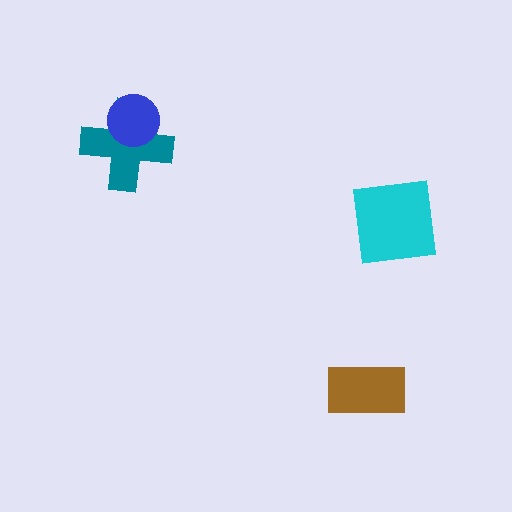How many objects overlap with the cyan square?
0 objects overlap with the cyan square.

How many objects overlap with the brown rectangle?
0 objects overlap with the brown rectangle.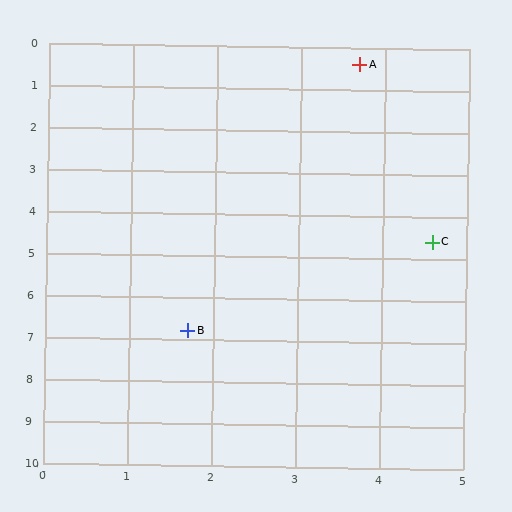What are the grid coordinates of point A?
Point A is at approximately (3.7, 0.4).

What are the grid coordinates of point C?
Point C is at approximately (4.6, 4.6).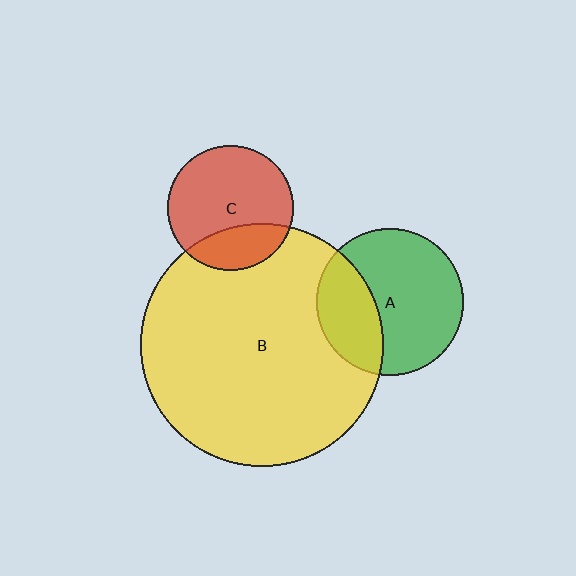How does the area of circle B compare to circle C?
Approximately 3.8 times.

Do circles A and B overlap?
Yes.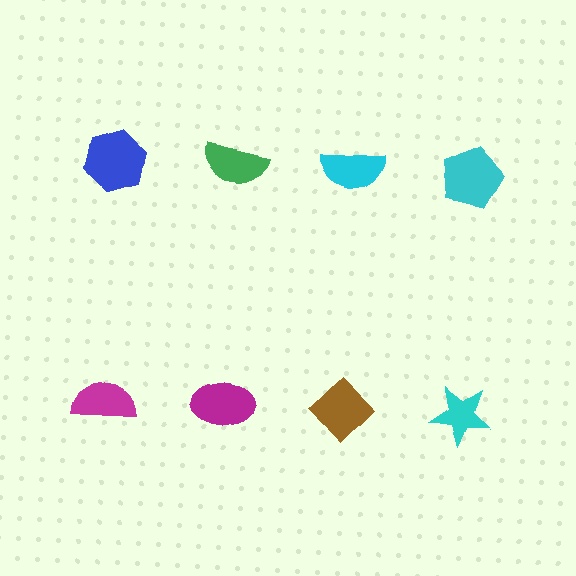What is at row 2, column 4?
A cyan star.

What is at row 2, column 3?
A brown diamond.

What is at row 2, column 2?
A magenta ellipse.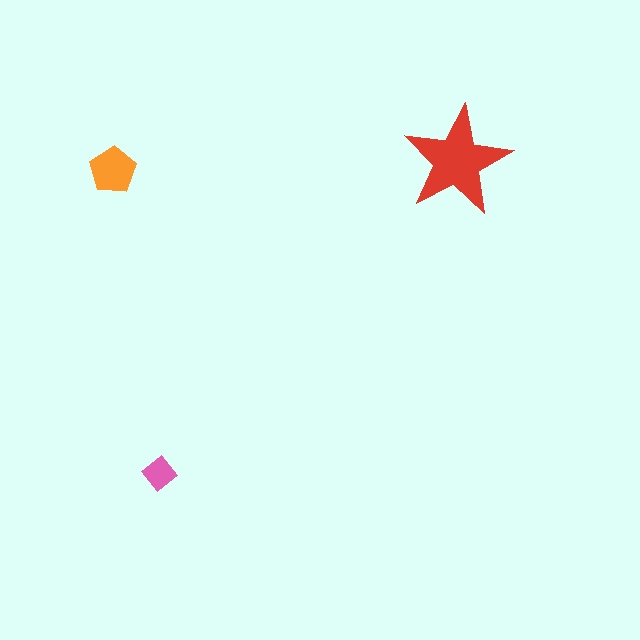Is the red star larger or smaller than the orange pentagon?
Larger.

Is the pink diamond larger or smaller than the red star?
Smaller.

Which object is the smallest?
The pink diamond.